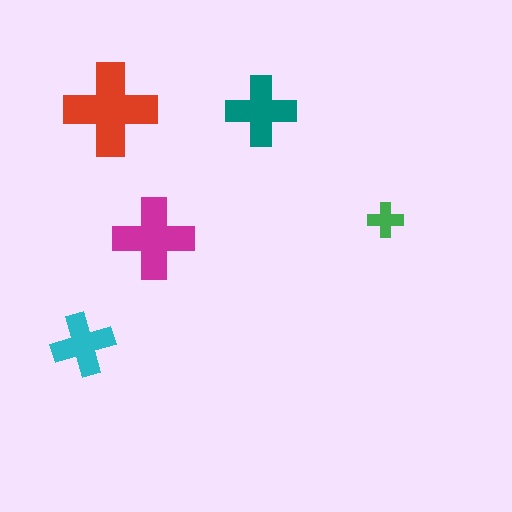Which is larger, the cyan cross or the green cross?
The cyan one.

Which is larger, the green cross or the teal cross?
The teal one.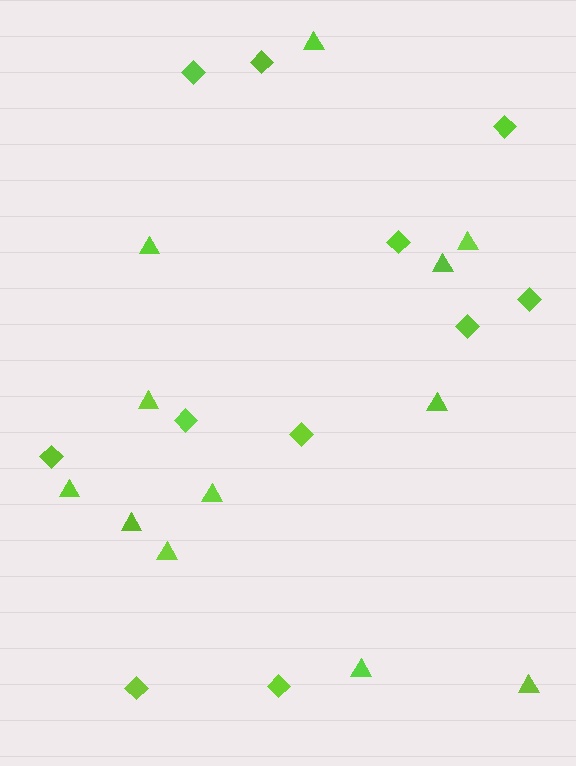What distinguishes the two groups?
There are 2 groups: one group of triangles (12) and one group of diamonds (11).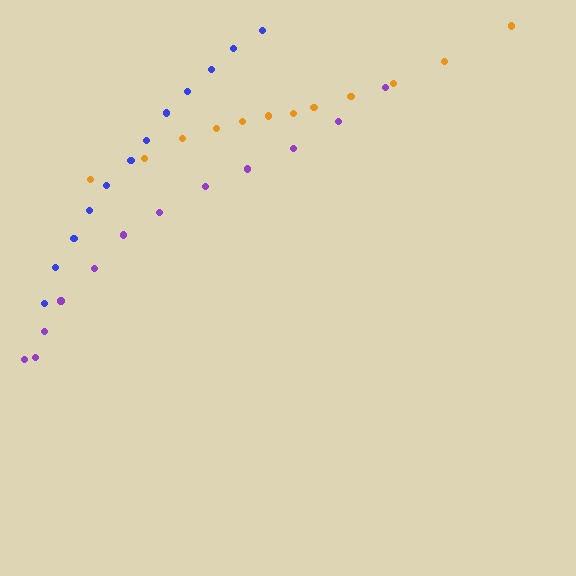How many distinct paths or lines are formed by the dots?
There are 3 distinct paths.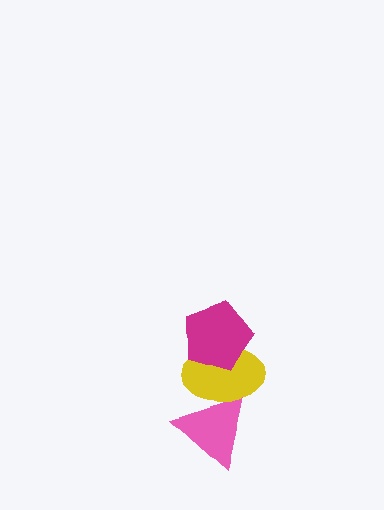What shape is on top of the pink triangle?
The yellow ellipse is on top of the pink triangle.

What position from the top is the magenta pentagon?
The magenta pentagon is 1st from the top.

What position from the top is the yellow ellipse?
The yellow ellipse is 2nd from the top.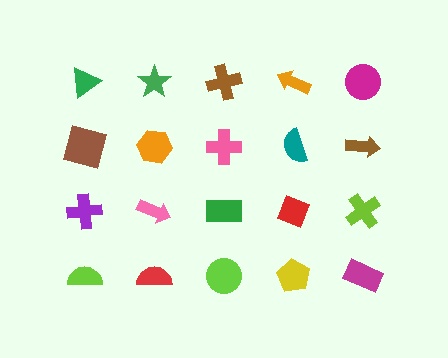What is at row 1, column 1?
A green triangle.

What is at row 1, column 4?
An orange arrow.